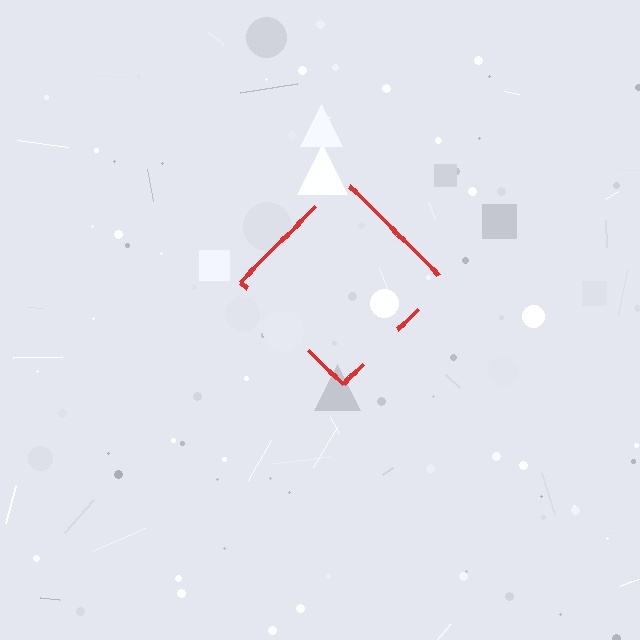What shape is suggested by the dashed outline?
The dashed outline suggests a diamond.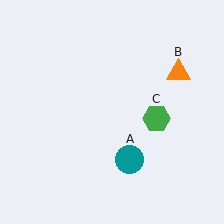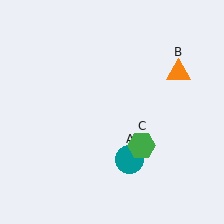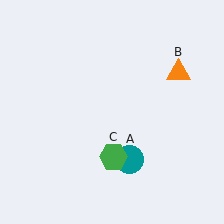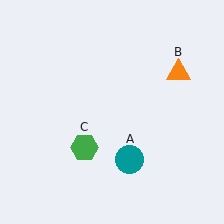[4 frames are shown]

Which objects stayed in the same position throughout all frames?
Teal circle (object A) and orange triangle (object B) remained stationary.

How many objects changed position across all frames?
1 object changed position: green hexagon (object C).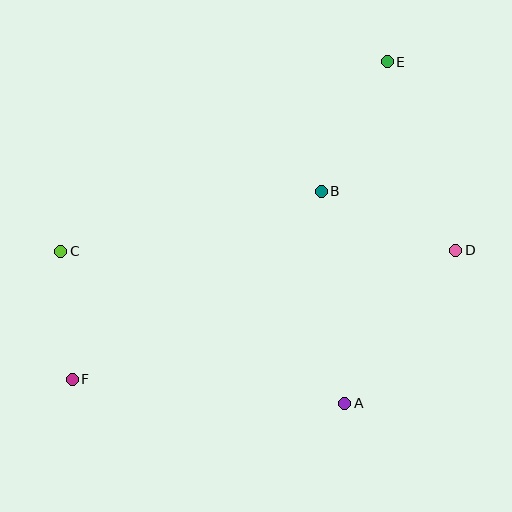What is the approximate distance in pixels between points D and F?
The distance between D and F is approximately 405 pixels.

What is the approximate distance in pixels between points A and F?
The distance between A and F is approximately 274 pixels.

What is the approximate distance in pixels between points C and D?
The distance between C and D is approximately 395 pixels.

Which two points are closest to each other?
Points C and F are closest to each other.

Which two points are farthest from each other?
Points E and F are farthest from each other.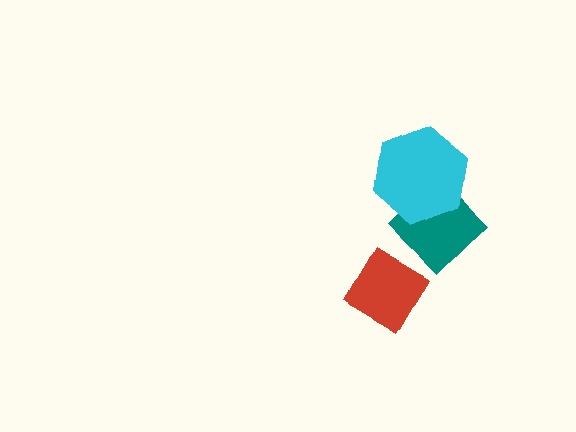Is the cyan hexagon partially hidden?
No, no other shape covers it.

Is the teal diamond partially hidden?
Yes, it is partially covered by another shape.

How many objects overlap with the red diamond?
1 object overlaps with the red diamond.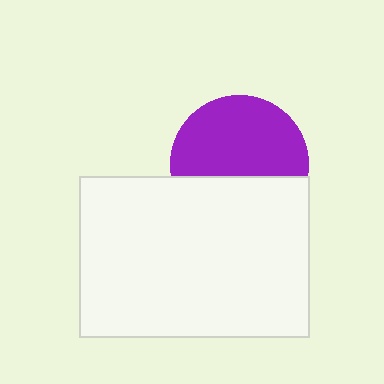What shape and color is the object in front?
The object in front is a white rectangle.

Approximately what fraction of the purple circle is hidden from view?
Roughly 40% of the purple circle is hidden behind the white rectangle.